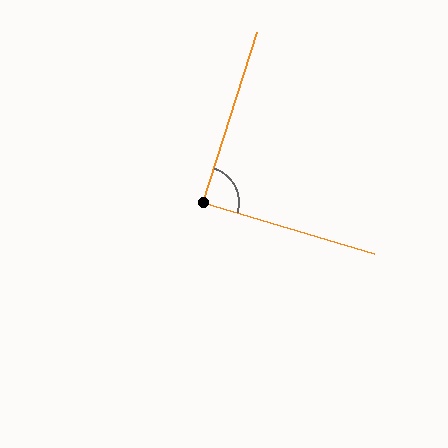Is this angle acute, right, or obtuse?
It is approximately a right angle.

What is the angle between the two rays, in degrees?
Approximately 89 degrees.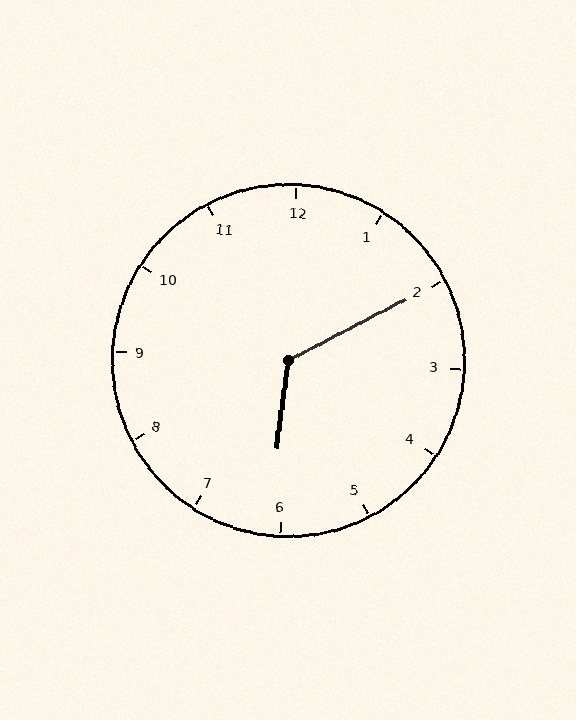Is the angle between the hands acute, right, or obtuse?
It is obtuse.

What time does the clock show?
6:10.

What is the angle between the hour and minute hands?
Approximately 125 degrees.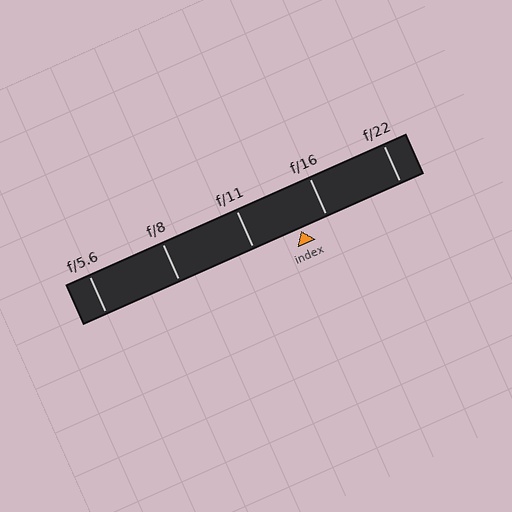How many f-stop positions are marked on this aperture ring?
There are 5 f-stop positions marked.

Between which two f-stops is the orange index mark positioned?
The index mark is between f/11 and f/16.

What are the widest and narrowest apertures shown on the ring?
The widest aperture shown is f/5.6 and the narrowest is f/22.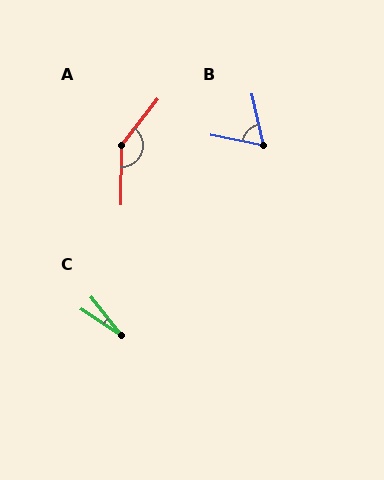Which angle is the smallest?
C, at approximately 19 degrees.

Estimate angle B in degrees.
Approximately 66 degrees.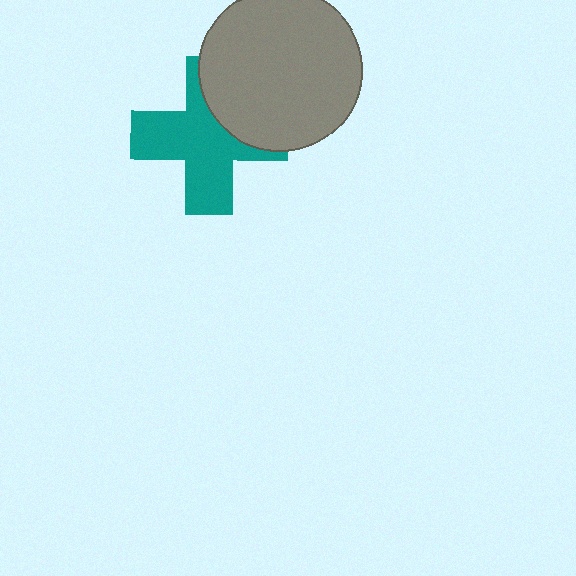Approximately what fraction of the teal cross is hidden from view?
Roughly 32% of the teal cross is hidden behind the gray circle.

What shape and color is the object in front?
The object in front is a gray circle.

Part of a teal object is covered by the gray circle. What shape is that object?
It is a cross.